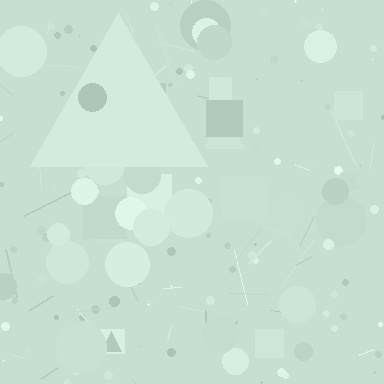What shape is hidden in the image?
A triangle is hidden in the image.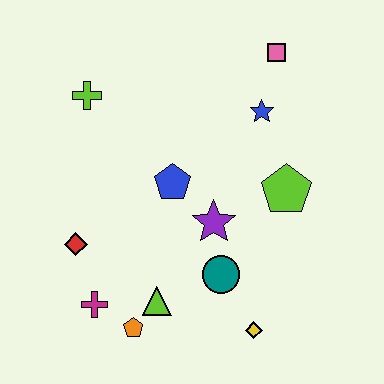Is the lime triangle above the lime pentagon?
No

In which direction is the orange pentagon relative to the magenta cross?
The orange pentagon is to the right of the magenta cross.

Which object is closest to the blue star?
The pink square is closest to the blue star.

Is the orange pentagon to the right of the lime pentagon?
No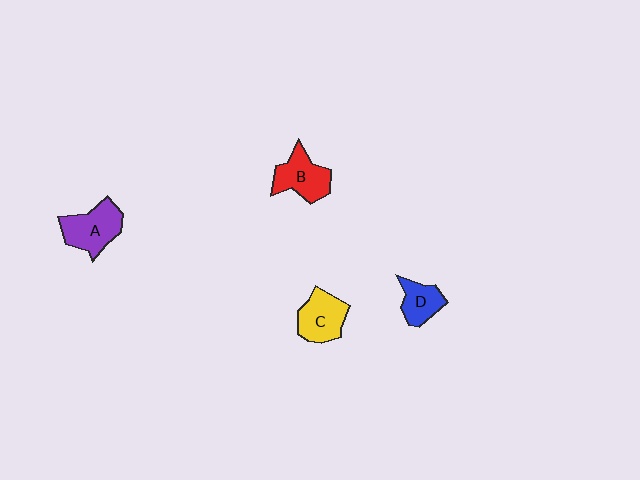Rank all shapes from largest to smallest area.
From largest to smallest: A (purple), B (red), C (yellow), D (blue).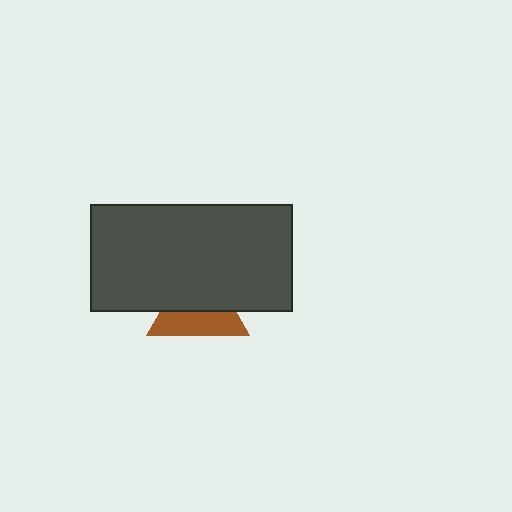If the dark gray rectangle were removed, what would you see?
You would see the complete brown triangle.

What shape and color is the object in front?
The object in front is a dark gray rectangle.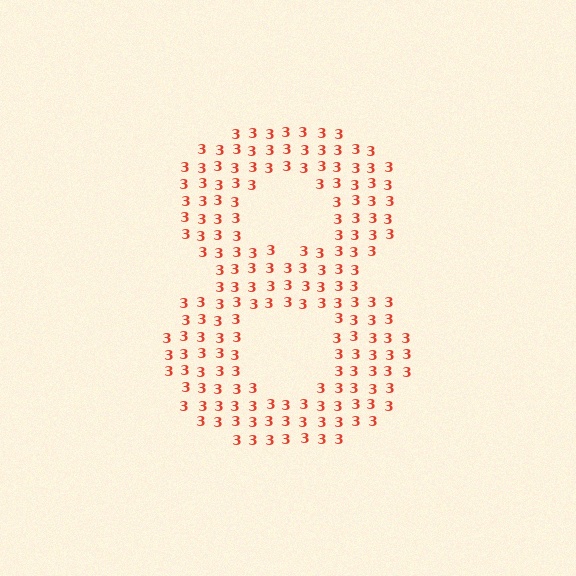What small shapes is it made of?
It is made of small digit 3's.